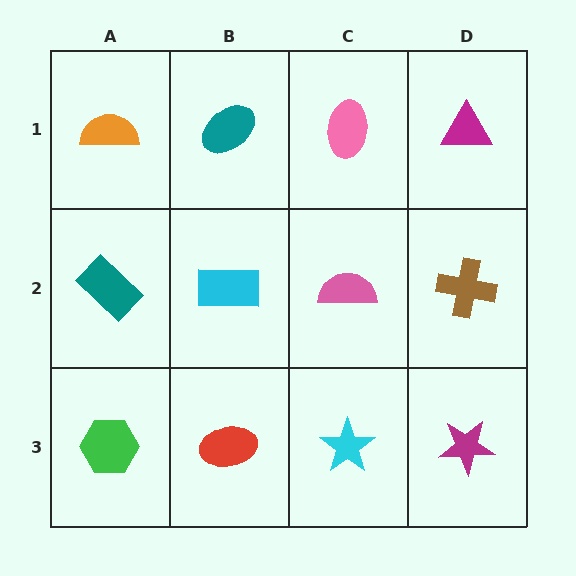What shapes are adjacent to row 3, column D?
A brown cross (row 2, column D), a cyan star (row 3, column C).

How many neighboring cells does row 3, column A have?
2.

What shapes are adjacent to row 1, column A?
A teal rectangle (row 2, column A), a teal ellipse (row 1, column B).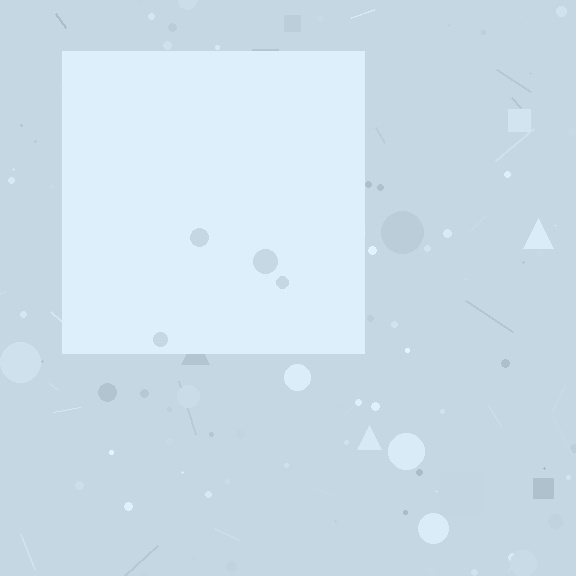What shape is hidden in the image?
A square is hidden in the image.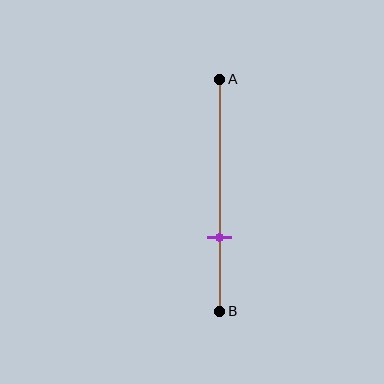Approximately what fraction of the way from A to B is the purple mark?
The purple mark is approximately 70% of the way from A to B.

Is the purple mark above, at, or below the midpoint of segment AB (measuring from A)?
The purple mark is below the midpoint of segment AB.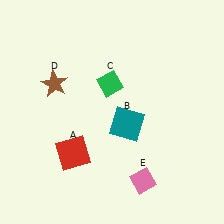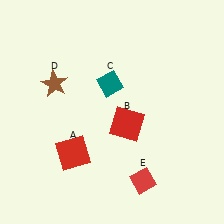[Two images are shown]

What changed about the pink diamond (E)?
In Image 1, E is pink. In Image 2, it changed to red.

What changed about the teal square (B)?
In Image 1, B is teal. In Image 2, it changed to red.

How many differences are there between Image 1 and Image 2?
There are 3 differences between the two images.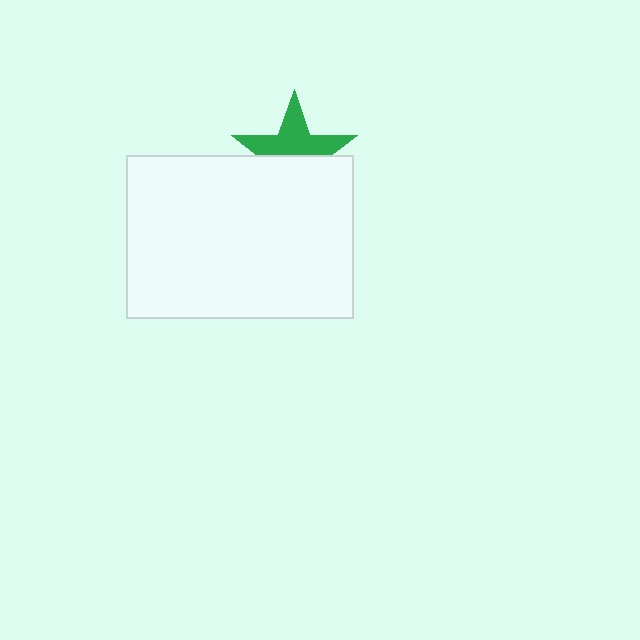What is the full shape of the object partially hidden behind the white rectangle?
The partially hidden object is a green star.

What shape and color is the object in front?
The object in front is a white rectangle.